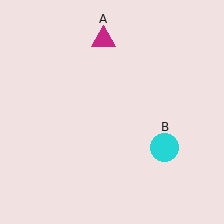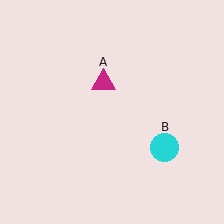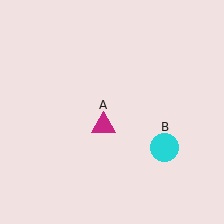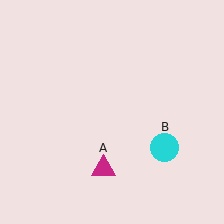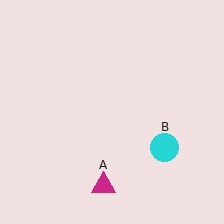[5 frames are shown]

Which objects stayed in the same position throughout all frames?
Cyan circle (object B) remained stationary.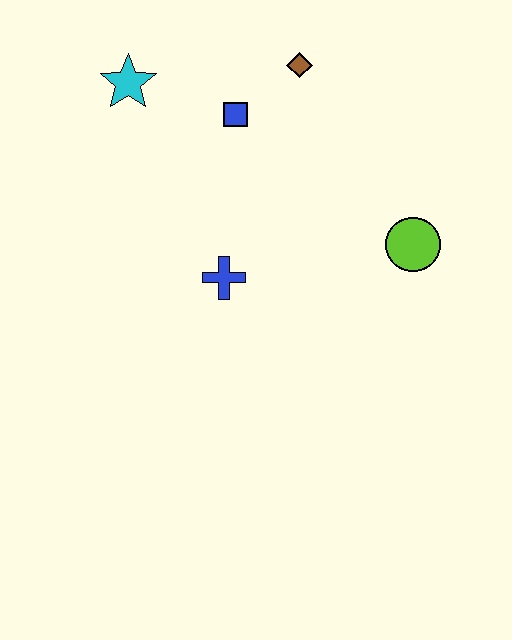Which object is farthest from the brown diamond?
The blue cross is farthest from the brown diamond.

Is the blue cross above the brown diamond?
No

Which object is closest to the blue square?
The brown diamond is closest to the blue square.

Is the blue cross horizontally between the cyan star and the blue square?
Yes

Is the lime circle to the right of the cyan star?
Yes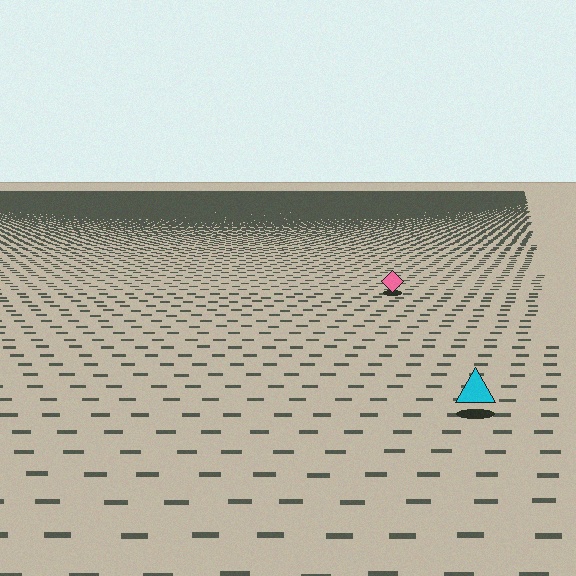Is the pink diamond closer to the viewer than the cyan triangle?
No. The cyan triangle is closer — you can tell from the texture gradient: the ground texture is coarser near it.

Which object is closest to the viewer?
The cyan triangle is closest. The texture marks near it are larger and more spread out.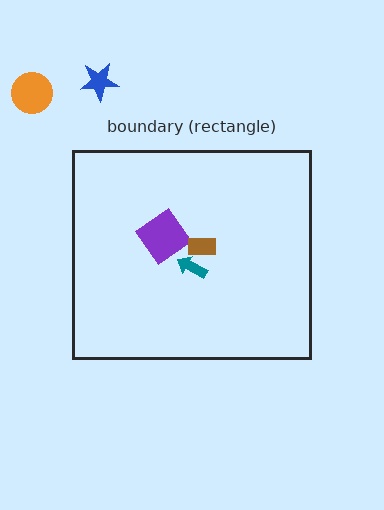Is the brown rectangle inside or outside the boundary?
Inside.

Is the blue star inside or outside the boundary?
Outside.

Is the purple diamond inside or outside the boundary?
Inside.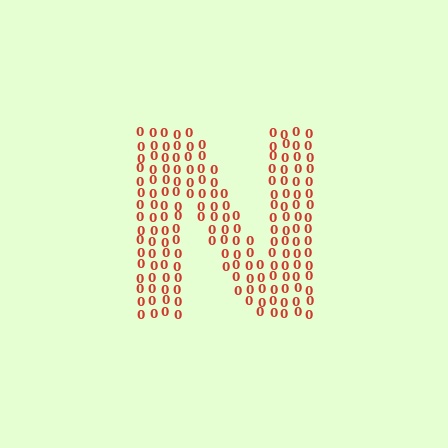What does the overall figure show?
The overall figure shows the letter N.